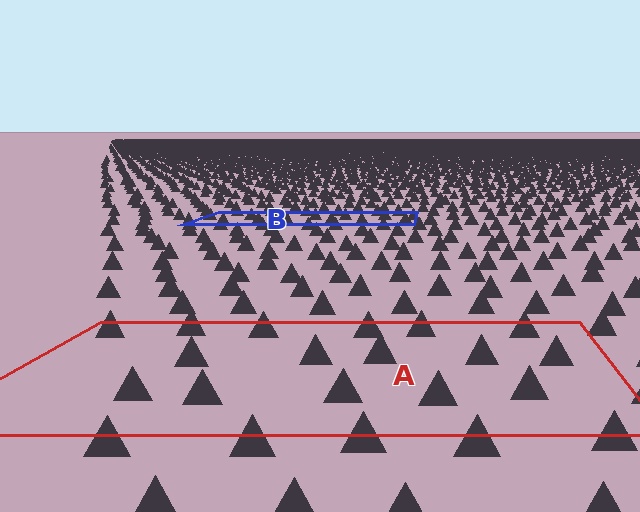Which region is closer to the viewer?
Region A is closer. The texture elements there are larger and more spread out.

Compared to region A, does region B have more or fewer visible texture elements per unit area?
Region B has more texture elements per unit area — they are packed more densely because it is farther away.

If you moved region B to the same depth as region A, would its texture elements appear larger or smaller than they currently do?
They would appear larger. At a closer depth, the same texture elements are projected at a bigger on-screen size.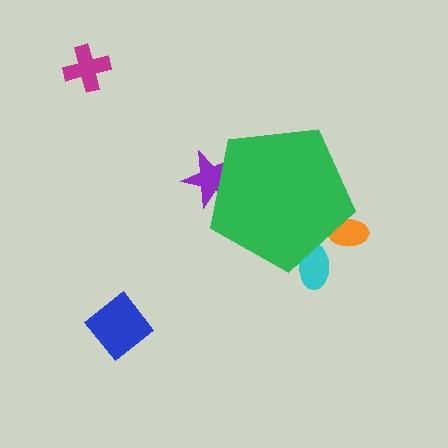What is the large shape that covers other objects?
A green pentagon.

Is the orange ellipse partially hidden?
Yes, the orange ellipse is partially hidden behind the green pentagon.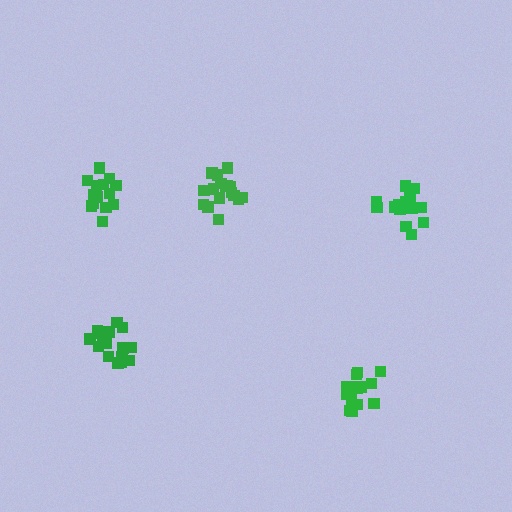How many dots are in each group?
Group 1: 18 dots, Group 2: 17 dots, Group 3: 15 dots, Group 4: 17 dots, Group 5: 16 dots (83 total).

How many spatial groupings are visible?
There are 5 spatial groupings.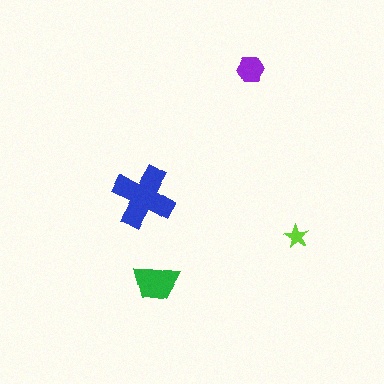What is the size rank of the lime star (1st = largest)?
4th.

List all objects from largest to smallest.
The blue cross, the green trapezoid, the purple hexagon, the lime star.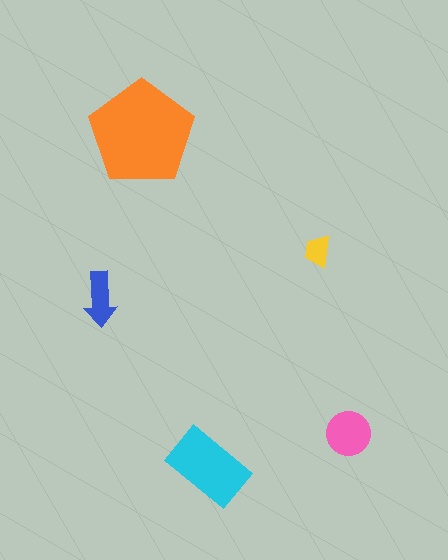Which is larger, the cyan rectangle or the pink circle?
The cyan rectangle.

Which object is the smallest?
The yellow trapezoid.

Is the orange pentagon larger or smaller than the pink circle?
Larger.